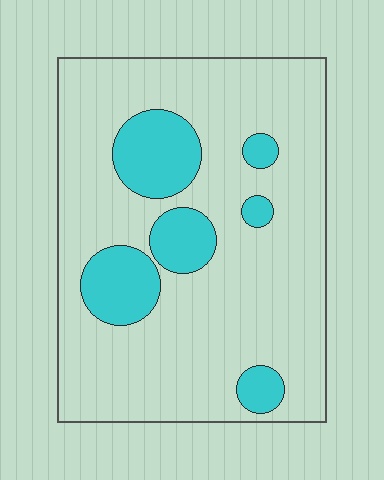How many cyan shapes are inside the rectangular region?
6.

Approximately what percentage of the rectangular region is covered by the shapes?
Approximately 20%.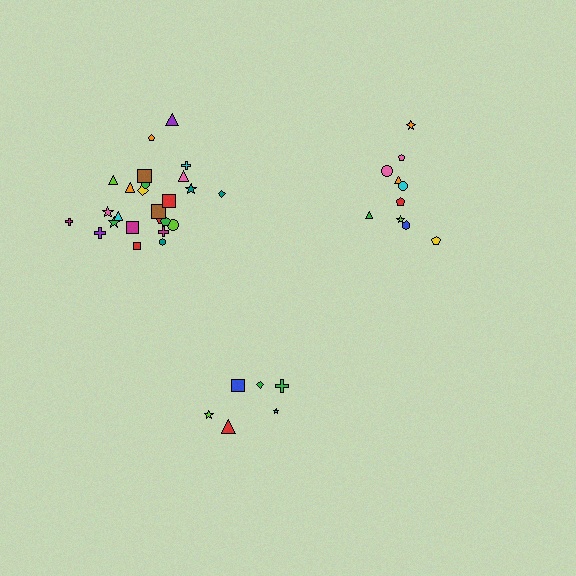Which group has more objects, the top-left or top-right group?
The top-left group.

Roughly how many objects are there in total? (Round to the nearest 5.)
Roughly 40 objects in total.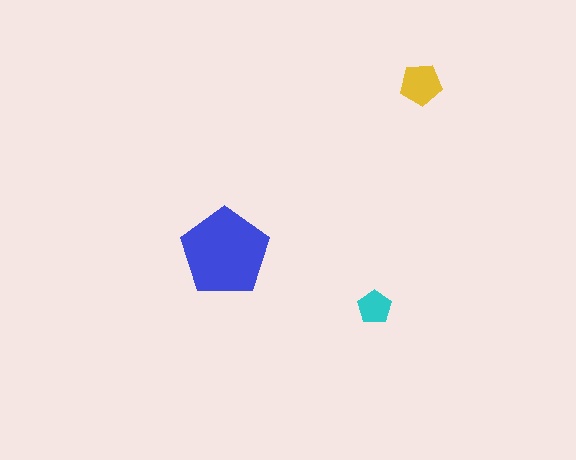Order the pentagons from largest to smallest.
the blue one, the yellow one, the cyan one.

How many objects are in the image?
There are 3 objects in the image.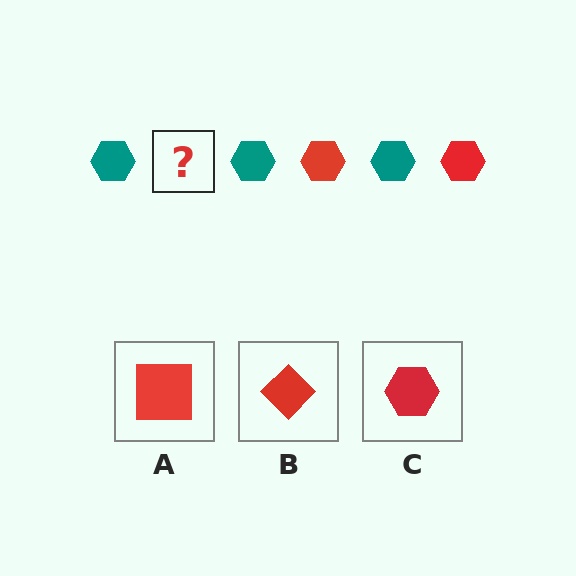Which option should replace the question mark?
Option C.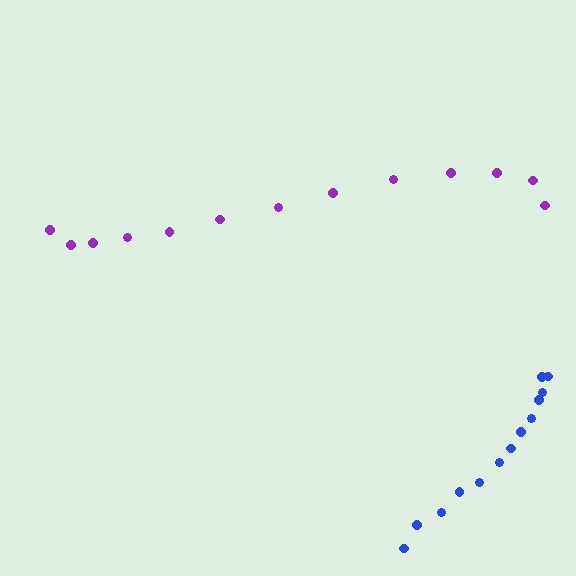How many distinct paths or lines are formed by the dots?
There are 2 distinct paths.